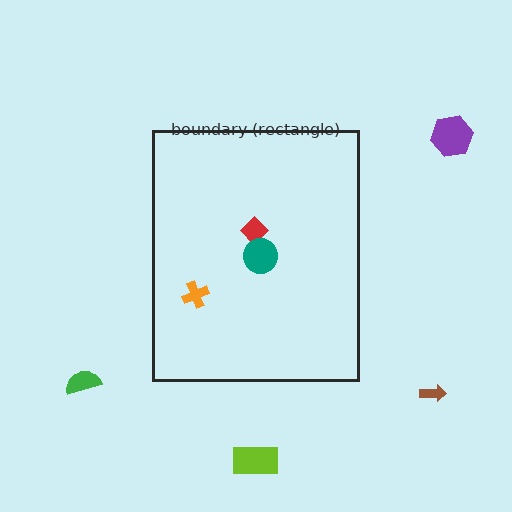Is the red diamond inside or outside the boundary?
Inside.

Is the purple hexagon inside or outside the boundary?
Outside.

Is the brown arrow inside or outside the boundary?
Outside.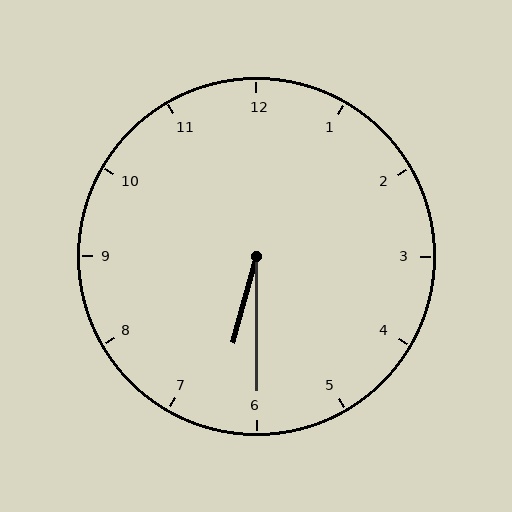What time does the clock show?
6:30.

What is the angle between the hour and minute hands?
Approximately 15 degrees.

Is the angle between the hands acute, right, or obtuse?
It is acute.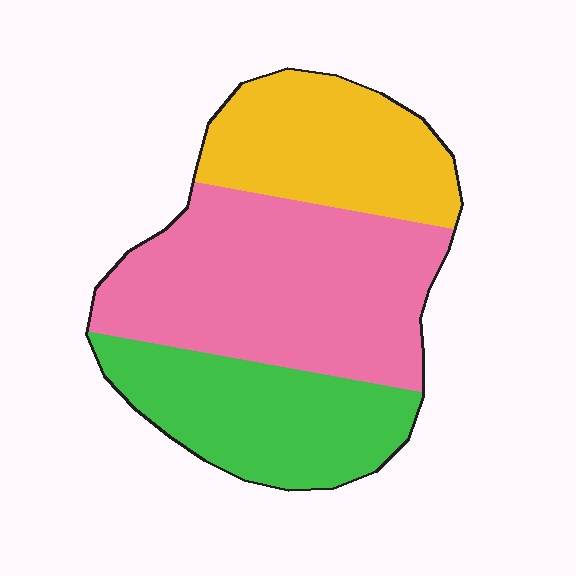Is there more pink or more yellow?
Pink.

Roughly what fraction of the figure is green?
Green takes up about one quarter (1/4) of the figure.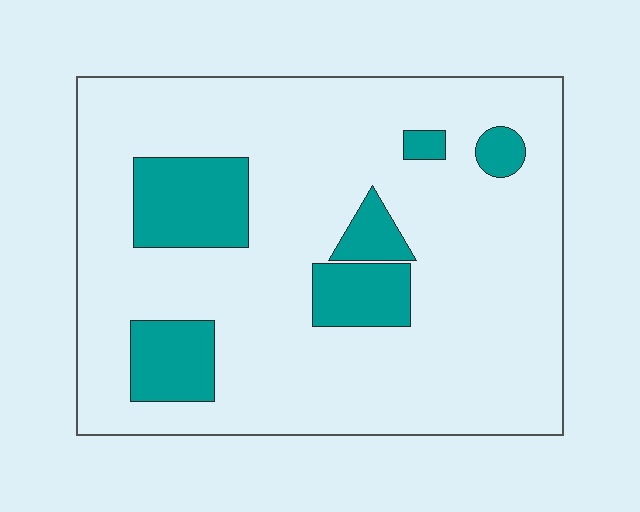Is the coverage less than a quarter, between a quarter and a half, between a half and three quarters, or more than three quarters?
Less than a quarter.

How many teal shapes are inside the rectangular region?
6.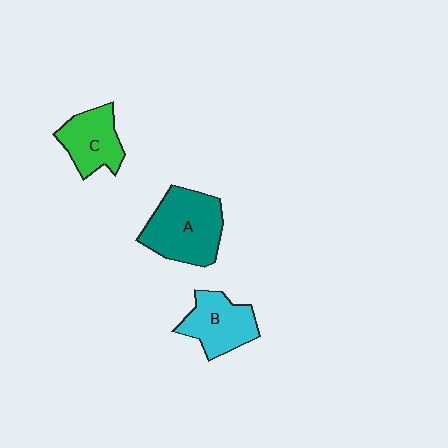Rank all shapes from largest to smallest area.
From largest to smallest: A (teal), B (cyan), C (green).